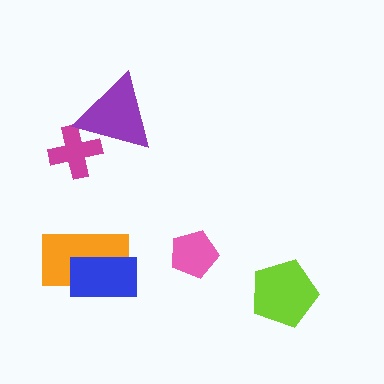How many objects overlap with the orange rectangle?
1 object overlaps with the orange rectangle.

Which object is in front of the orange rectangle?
The blue rectangle is in front of the orange rectangle.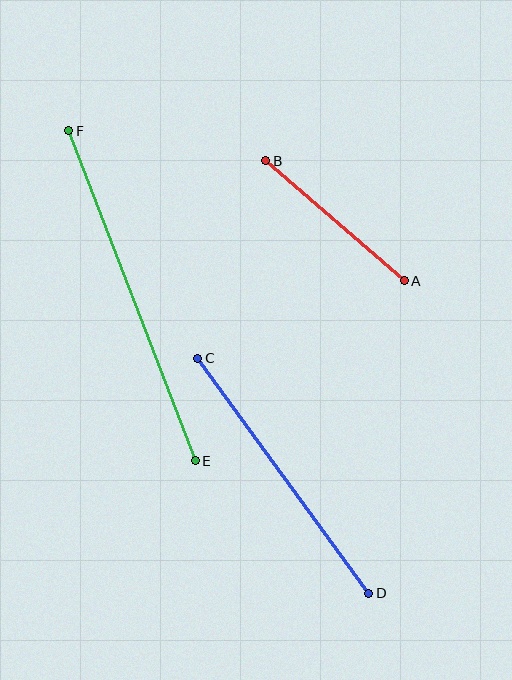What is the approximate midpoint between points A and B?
The midpoint is at approximately (335, 221) pixels.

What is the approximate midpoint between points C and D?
The midpoint is at approximately (283, 476) pixels.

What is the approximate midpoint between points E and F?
The midpoint is at approximately (132, 296) pixels.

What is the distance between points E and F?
The distance is approximately 354 pixels.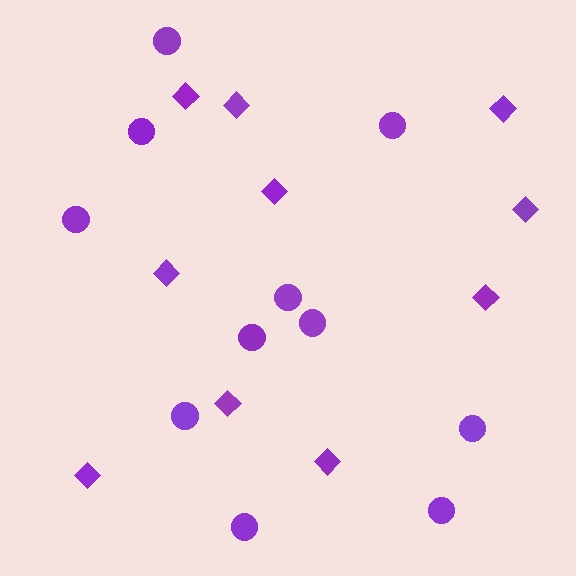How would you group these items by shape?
There are 2 groups: one group of circles (11) and one group of diamonds (10).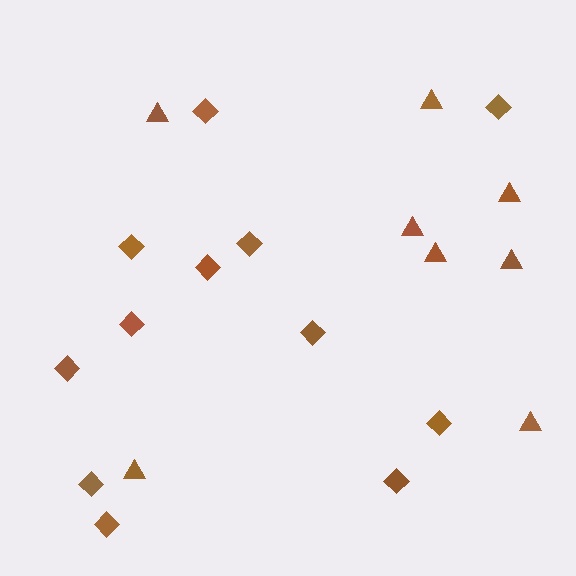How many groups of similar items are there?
There are 2 groups: one group of triangles (8) and one group of diamonds (12).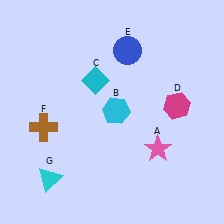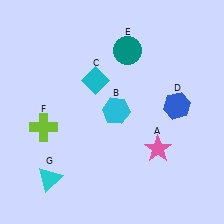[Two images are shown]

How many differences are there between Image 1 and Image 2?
There are 3 differences between the two images.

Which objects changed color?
D changed from magenta to blue. E changed from blue to teal. F changed from brown to lime.